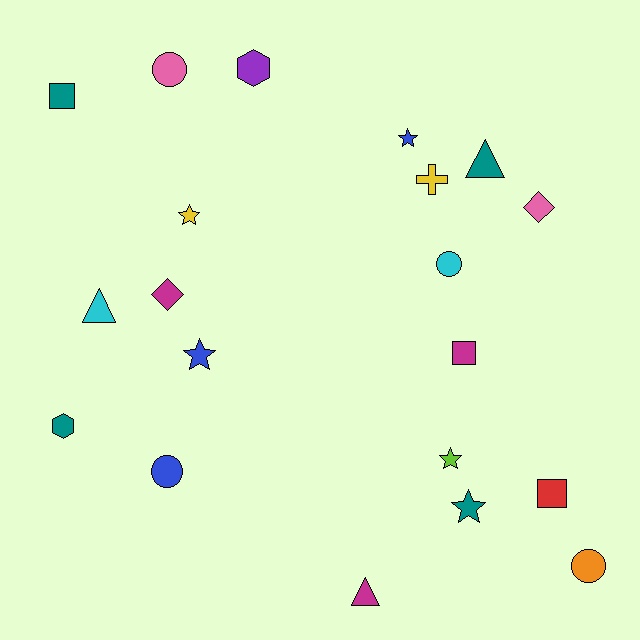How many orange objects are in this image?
There is 1 orange object.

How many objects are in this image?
There are 20 objects.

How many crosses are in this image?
There is 1 cross.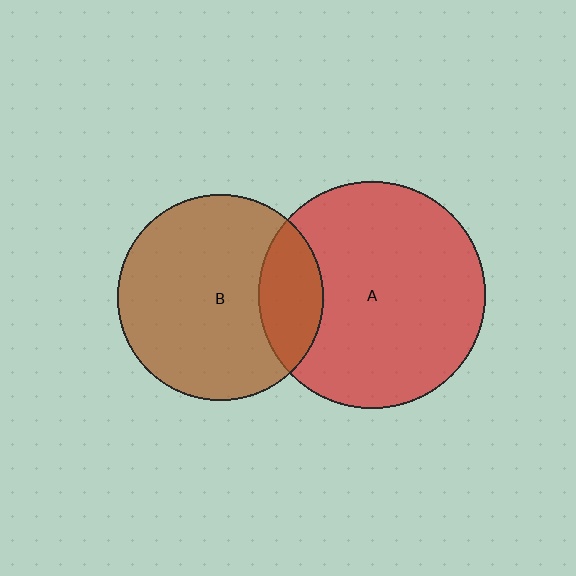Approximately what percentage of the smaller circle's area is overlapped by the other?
Approximately 20%.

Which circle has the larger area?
Circle A (red).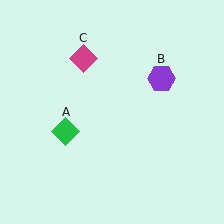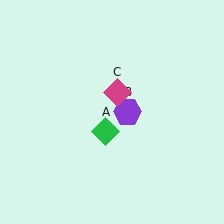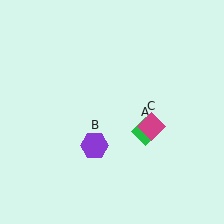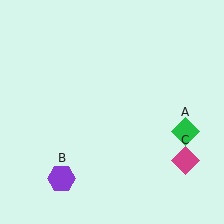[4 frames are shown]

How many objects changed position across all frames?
3 objects changed position: green diamond (object A), purple hexagon (object B), magenta diamond (object C).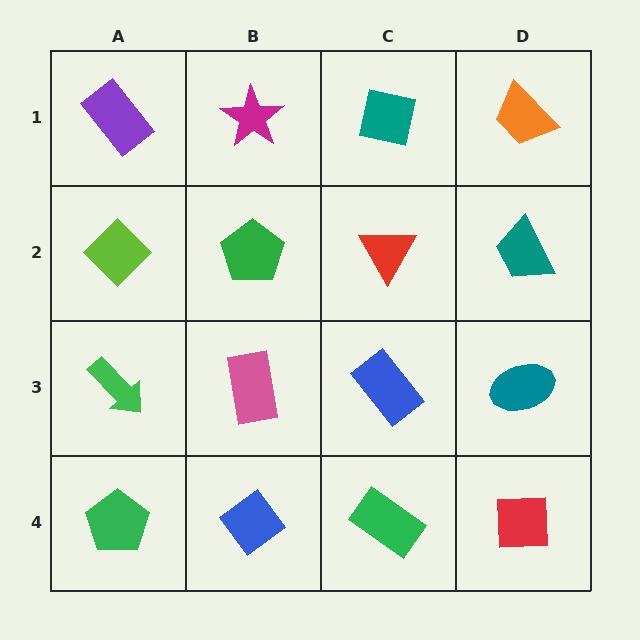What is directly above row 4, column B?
A pink rectangle.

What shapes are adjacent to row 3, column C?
A red triangle (row 2, column C), a green rectangle (row 4, column C), a pink rectangle (row 3, column B), a teal ellipse (row 3, column D).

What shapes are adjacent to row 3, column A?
A lime diamond (row 2, column A), a green pentagon (row 4, column A), a pink rectangle (row 3, column B).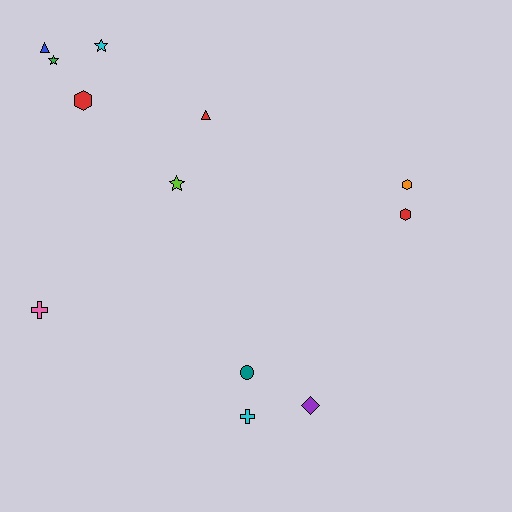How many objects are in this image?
There are 12 objects.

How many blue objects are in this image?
There is 1 blue object.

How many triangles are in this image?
There are 2 triangles.